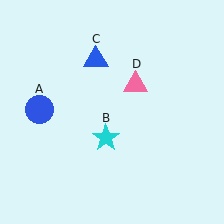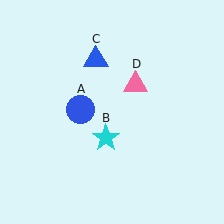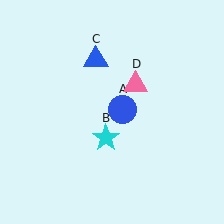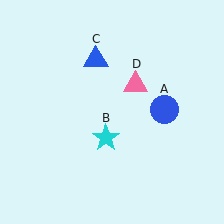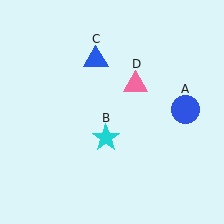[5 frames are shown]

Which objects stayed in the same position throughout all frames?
Cyan star (object B) and blue triangle (object C) and pink triangle (object D) remained stationary.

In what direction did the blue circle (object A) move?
The blue circle (object A) moved right.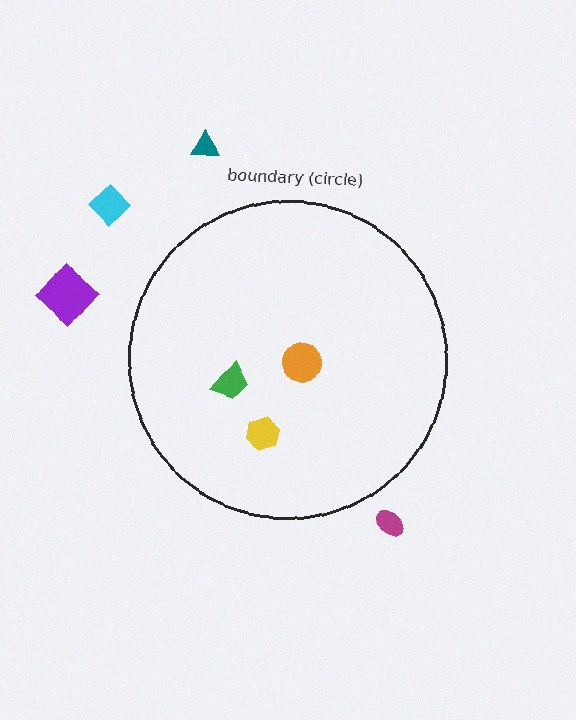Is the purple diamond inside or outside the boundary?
Outside.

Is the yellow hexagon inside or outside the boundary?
Inside.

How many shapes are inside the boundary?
3 inside, 4 outside.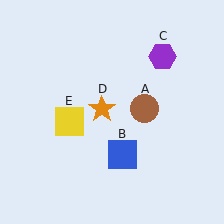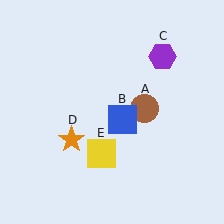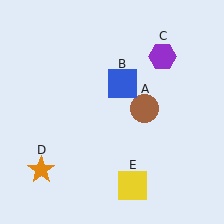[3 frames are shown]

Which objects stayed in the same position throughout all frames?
Brown circle (object A) and purple hexagon (object C) remained stationary.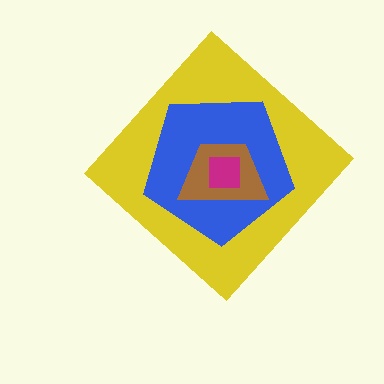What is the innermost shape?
The magenta square.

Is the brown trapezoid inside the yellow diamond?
Yes.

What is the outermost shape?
The yellow diamond.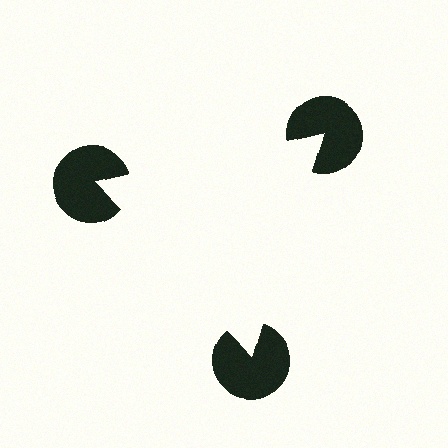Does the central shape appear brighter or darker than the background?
It typically appears slightly brighter than the background, even though no actual brightness change is drawn.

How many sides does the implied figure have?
3 sides.